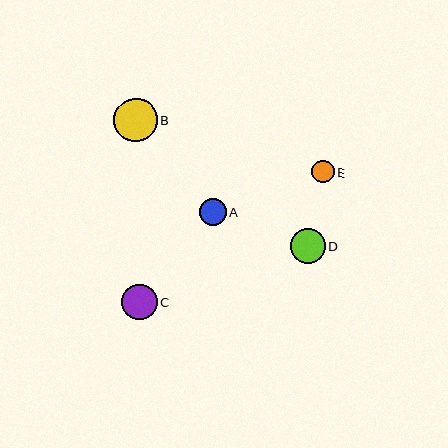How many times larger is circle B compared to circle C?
Circle B is approximately 1.2 times the size of circle C.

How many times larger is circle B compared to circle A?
Circle B is approximately 1.6 times the size of circle A.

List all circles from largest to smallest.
From largest to smallest: B, C, D, A, E.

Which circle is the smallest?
Circle E is the smallest with a size of approximately 22 pixels.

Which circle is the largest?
Circle B is the largest with a size of approximately 43 pixels.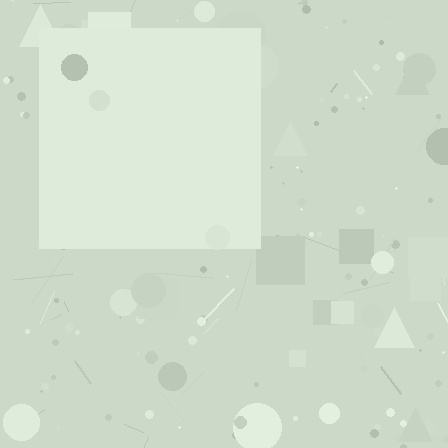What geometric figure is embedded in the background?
A square is embedded in the background.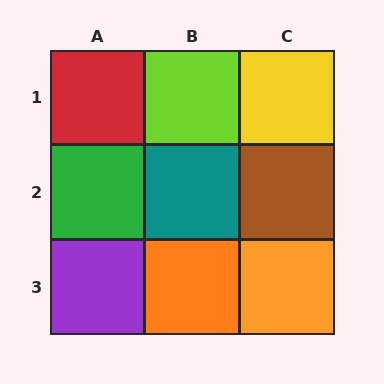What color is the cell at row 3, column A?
Purple.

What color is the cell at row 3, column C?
Orange.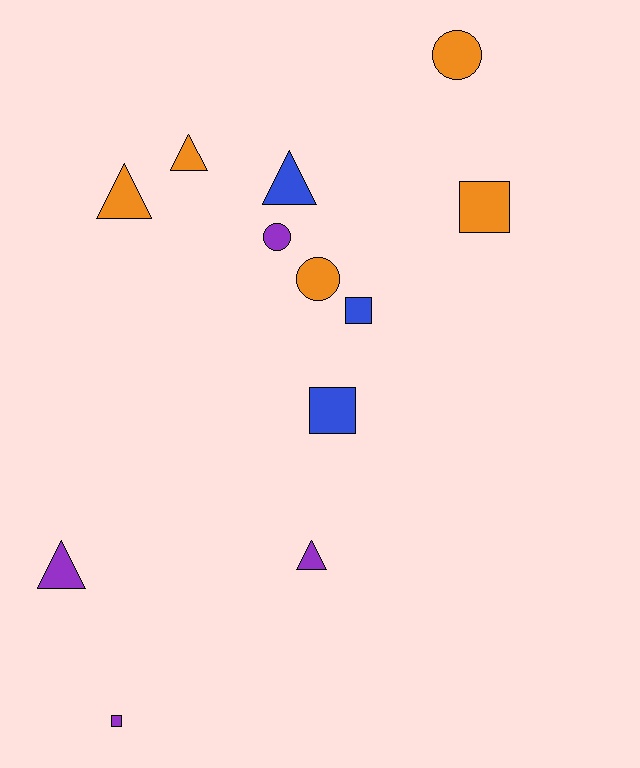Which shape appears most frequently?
Triangle, with 5 objects.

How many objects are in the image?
There are 12 objects.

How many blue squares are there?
There are 2 blue squares.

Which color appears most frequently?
Orange, with 5 objects.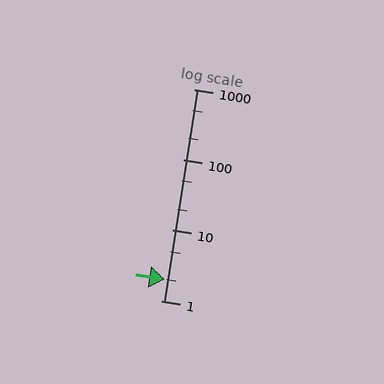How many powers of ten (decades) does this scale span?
The scale spans 3 decades, from 1 to 1000.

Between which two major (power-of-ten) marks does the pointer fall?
The pointer is between 1 and 10.